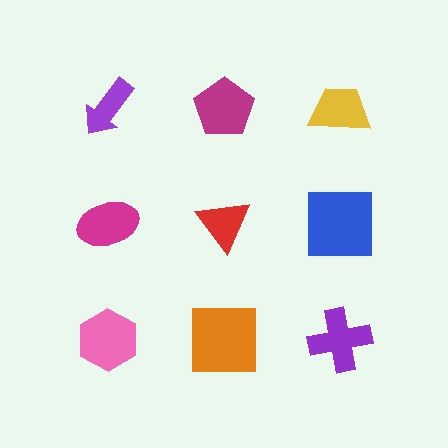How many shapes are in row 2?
3 shapes.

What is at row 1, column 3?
A yellow trapezoid.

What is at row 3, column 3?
A purple cross.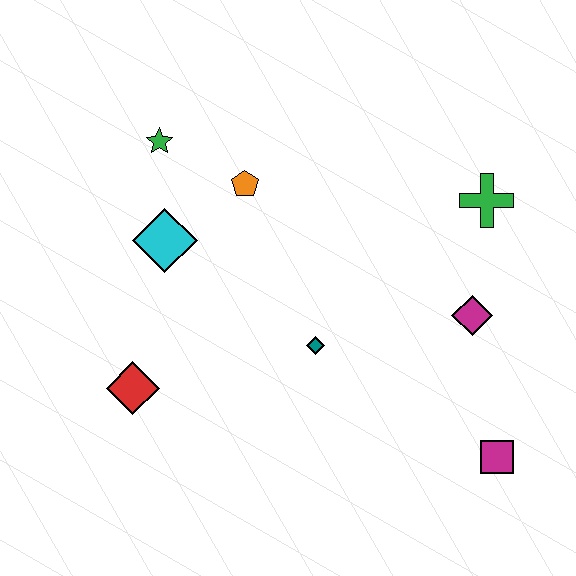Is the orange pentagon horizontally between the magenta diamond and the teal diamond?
No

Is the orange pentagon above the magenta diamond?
Yes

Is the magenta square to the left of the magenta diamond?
No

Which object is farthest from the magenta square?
The green star is farthest from the magenta square.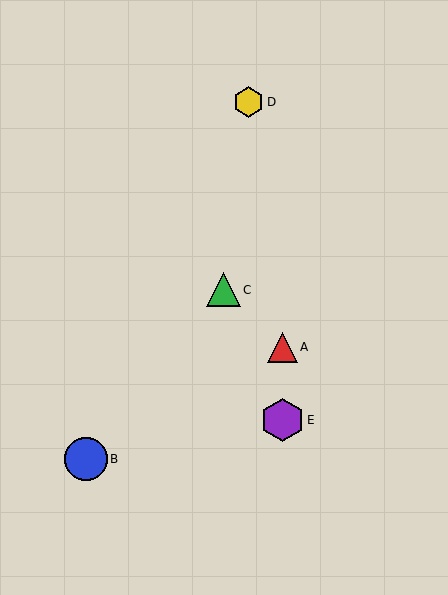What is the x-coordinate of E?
Object E is at x≈282.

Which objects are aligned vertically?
Objects A, E are aligned vertically.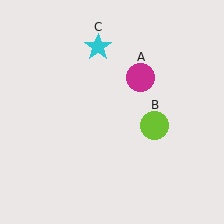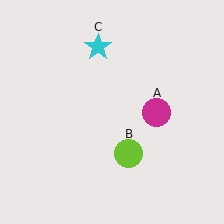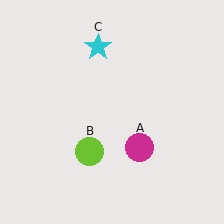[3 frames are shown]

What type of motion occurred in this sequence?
The magenta circle (object A), lime circle (object B) rotated clockwise around the center of the scene.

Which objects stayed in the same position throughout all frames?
Cyan star (object C) remained stationary.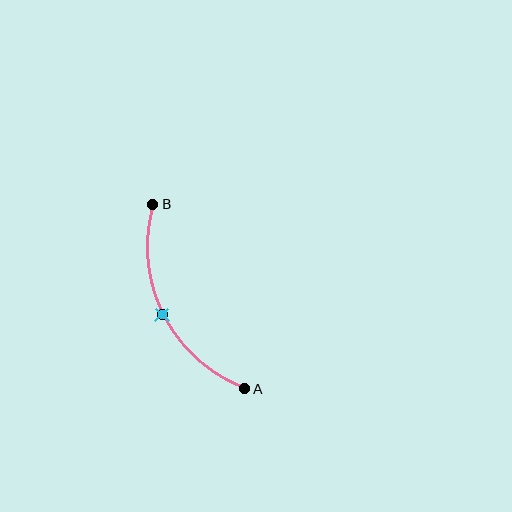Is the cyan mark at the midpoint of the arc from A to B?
Yes. The cyan mark lies on the arc at equal arc-length from both A and B — it is the arc midpoint.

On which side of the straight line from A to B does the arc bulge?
The arc bulges to the left of the straight line connecting A and B.